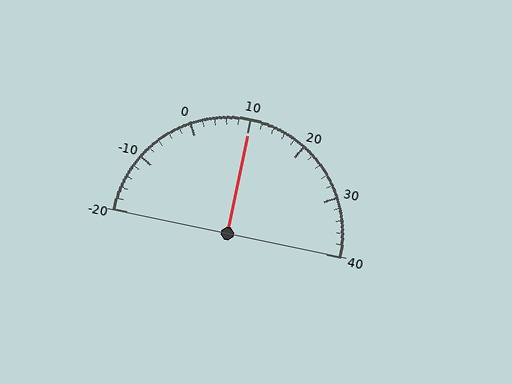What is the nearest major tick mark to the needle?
The nearest major tick mark is 10.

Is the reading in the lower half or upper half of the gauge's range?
The reading is in the upper half of the range (-20 to 40).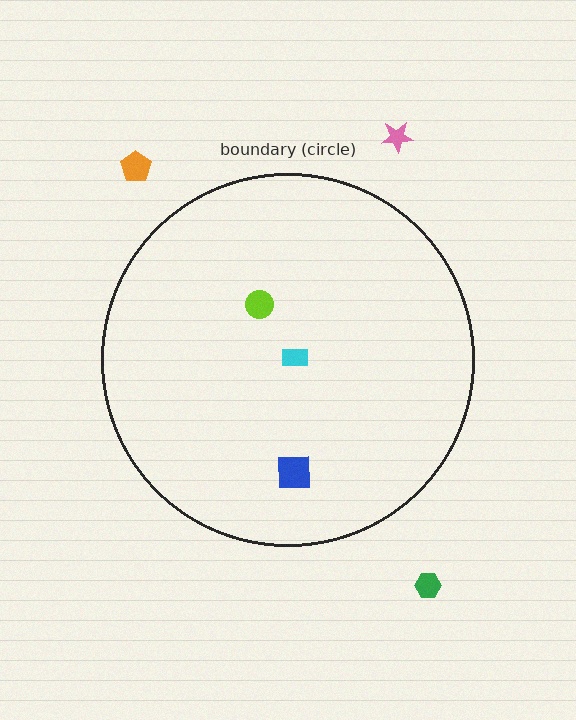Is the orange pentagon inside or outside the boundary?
Outside.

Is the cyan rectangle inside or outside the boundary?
Inside.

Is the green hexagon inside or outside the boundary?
Outside.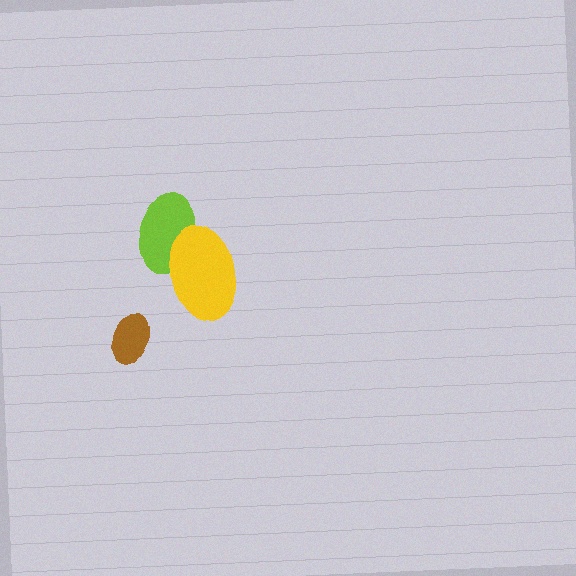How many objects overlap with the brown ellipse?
0 objects overlap with the brown ellipse.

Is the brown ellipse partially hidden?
No, no other shape covers it.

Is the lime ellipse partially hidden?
Yes, it is partially covered by another shape.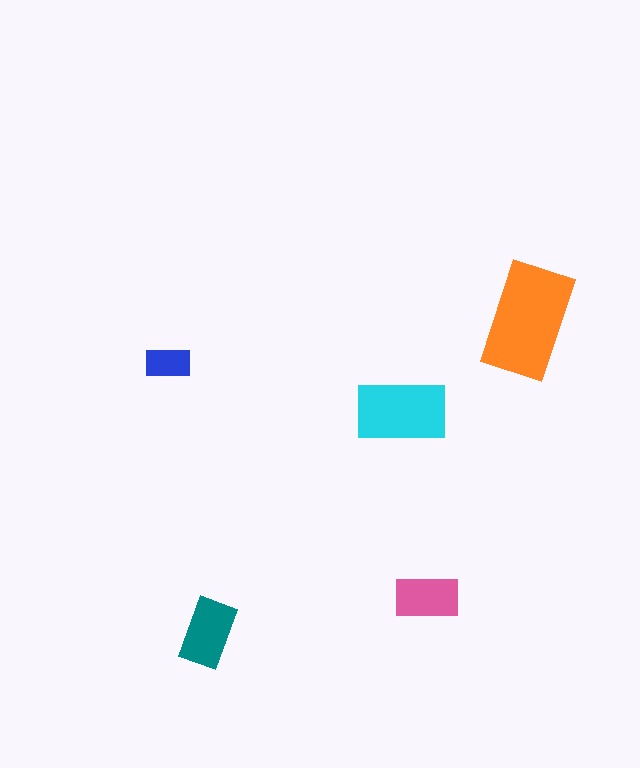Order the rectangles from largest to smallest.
the orange one, the cyan one, the teal one, the pink one, the blue one.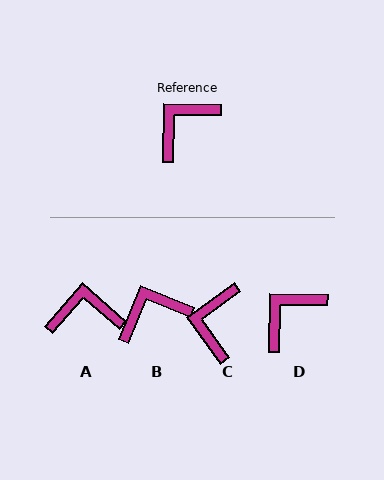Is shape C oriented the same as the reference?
No, it is off by about 37 degrees.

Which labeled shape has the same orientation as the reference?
D.